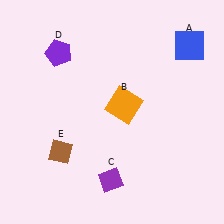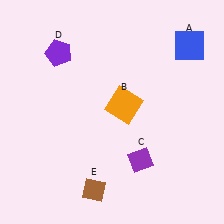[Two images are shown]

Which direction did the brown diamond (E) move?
The brown diamond (E) moved down.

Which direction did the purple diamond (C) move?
The purple diamond (C) moved right.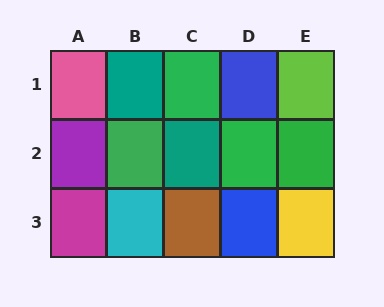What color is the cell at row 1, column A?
Pink.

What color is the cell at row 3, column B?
Cyan.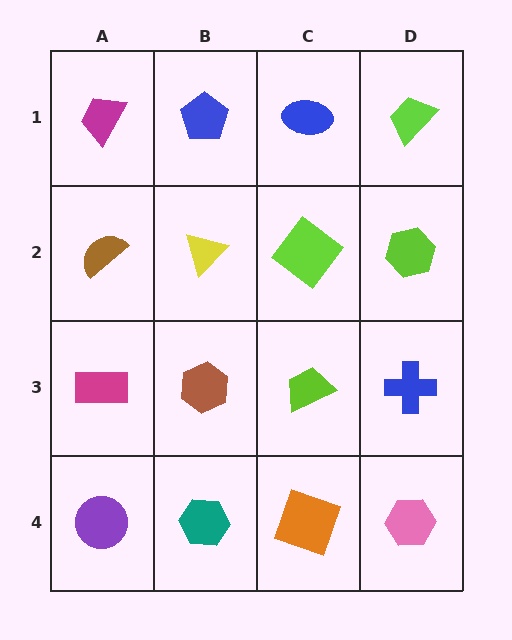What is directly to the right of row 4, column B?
An orange square.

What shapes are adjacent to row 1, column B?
A yellow triangle (row 2, column B), a magenta trapezoid (row 1, column A), a blue ellipse (row 1, column C).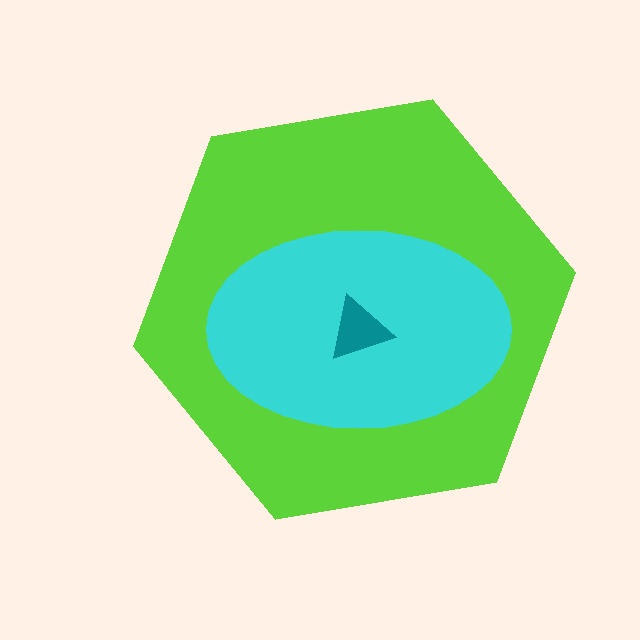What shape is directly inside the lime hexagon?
The cyan ellipse.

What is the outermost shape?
The lime hexagon.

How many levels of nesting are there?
3.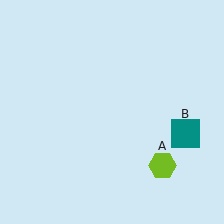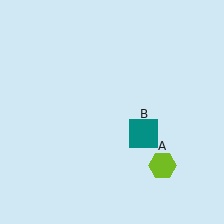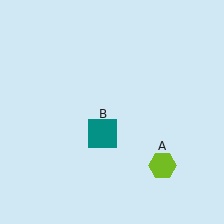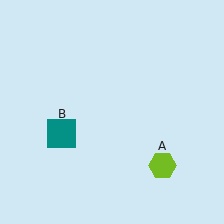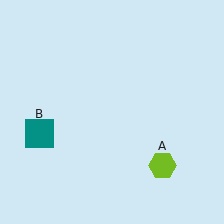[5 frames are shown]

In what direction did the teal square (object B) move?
The teal square (object B) moved left.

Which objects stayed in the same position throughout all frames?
Lime hexagon (object A) remained stationary.